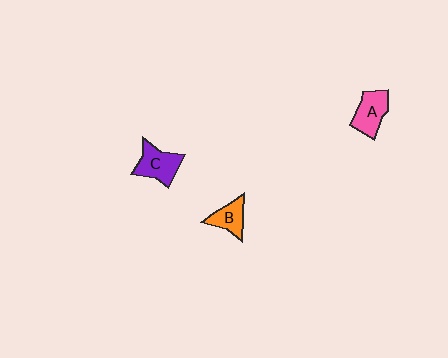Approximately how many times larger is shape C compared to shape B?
Approximately 1.3 times.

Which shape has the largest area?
Shape C (purple).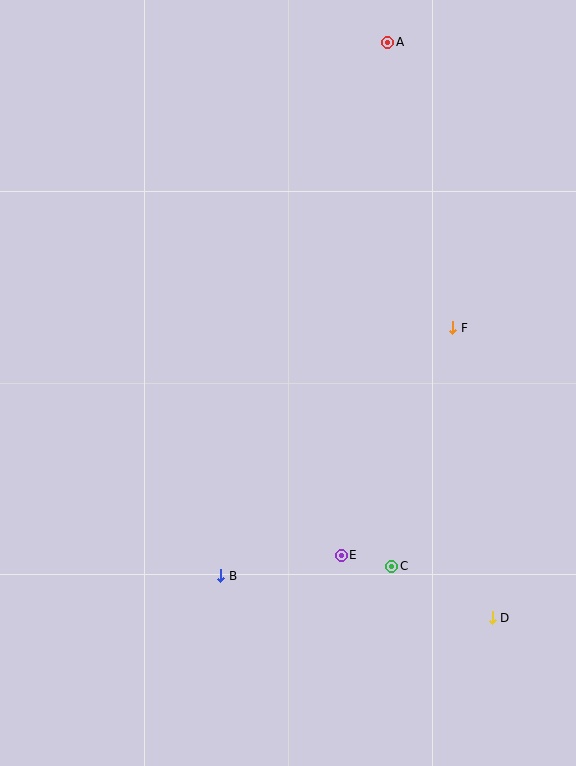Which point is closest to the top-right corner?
Point A is closest to the top-right corner.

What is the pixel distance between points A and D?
The distance between A and D is 585 pixels.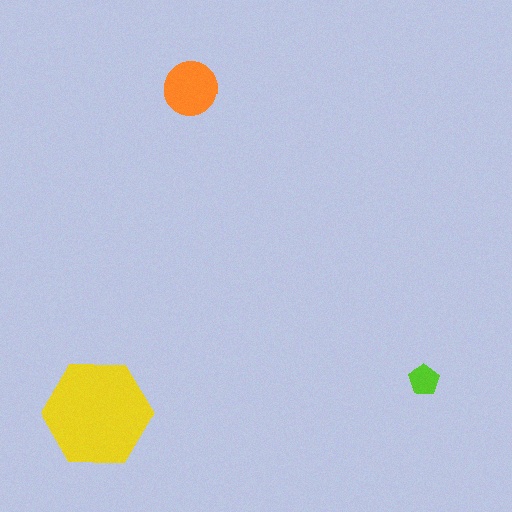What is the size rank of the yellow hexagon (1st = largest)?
1st.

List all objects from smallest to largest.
The lime pentagon, the orange circle, the yellow hexagon.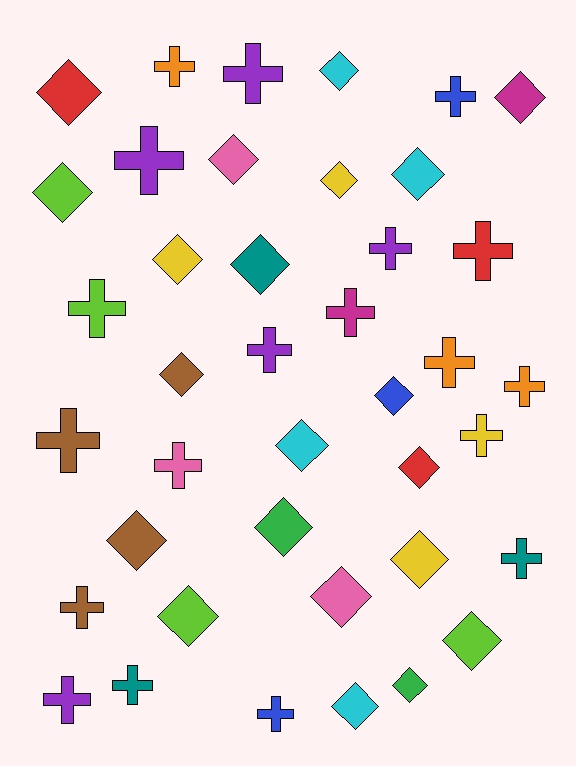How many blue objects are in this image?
There are 3 blue objects.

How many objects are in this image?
There are 40 objects.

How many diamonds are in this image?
There are 21 diamonds.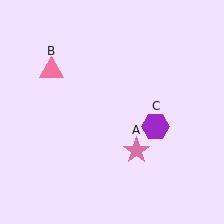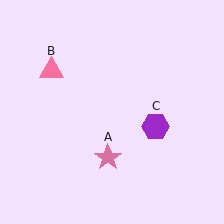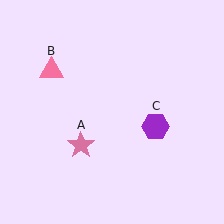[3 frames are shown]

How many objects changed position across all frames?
1 object changed position: pink star (object A).